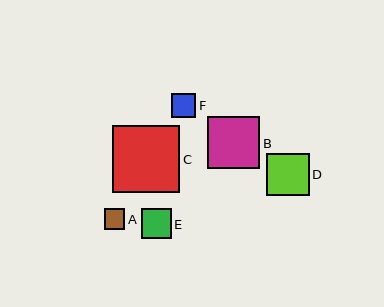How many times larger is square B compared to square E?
Square B is approximately 1.7 times the size of square E.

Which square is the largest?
Square C is the largest with a size of approximately 67 pixels.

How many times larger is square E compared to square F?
Square E is approximately 1.2 times the size of square F.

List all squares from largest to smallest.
From largest to smallest: C, B, D, E, F, A.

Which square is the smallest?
Square A is the smallest with a size of approximately 20 pixels.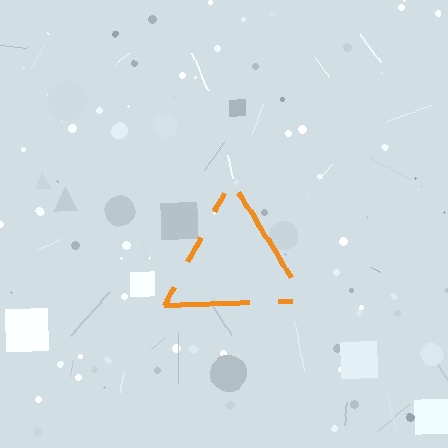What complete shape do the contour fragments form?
The contour fragments form a triangle.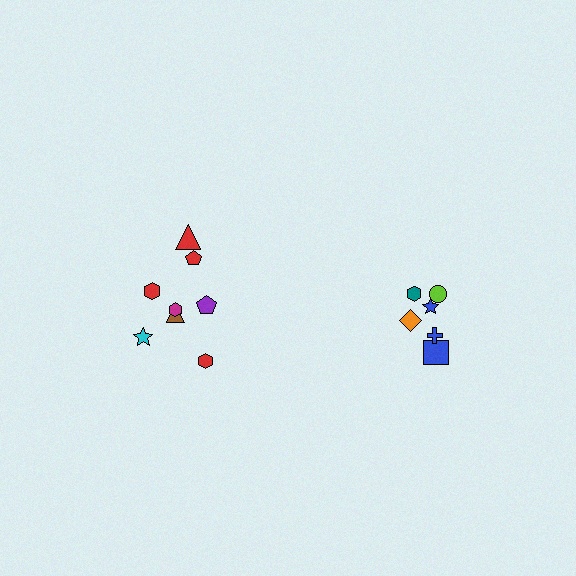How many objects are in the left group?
There are 8 objects.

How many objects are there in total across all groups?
There are 14 objects.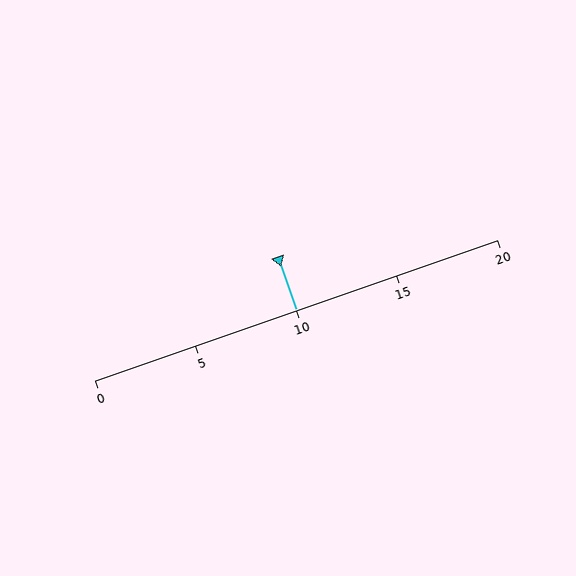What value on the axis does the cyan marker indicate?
The marker indicates approximately 10.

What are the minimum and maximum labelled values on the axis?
The axis runs from 0 to 20.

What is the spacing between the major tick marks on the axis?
The major ticks are spaced 5 apart.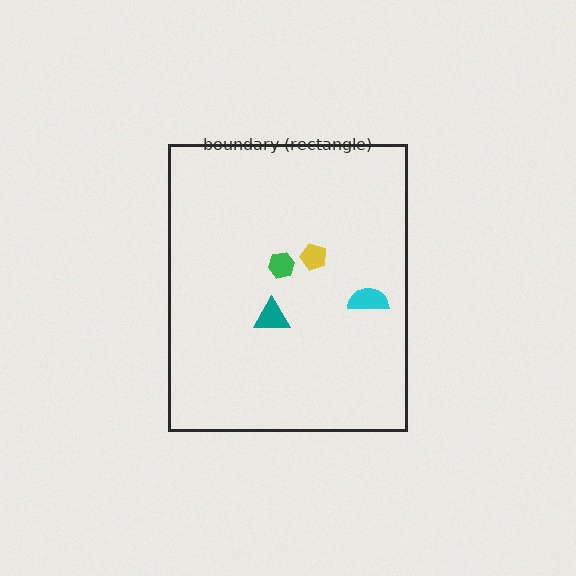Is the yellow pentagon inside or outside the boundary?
Inside.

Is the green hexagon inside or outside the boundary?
Inside.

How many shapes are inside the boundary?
4 inside, 0 outside.